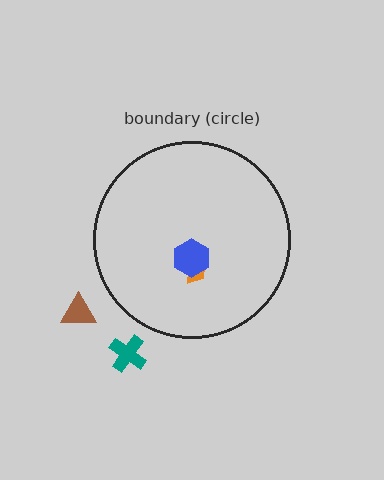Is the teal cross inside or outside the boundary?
Outside.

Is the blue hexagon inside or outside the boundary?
Inside.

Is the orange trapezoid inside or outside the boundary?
Inside.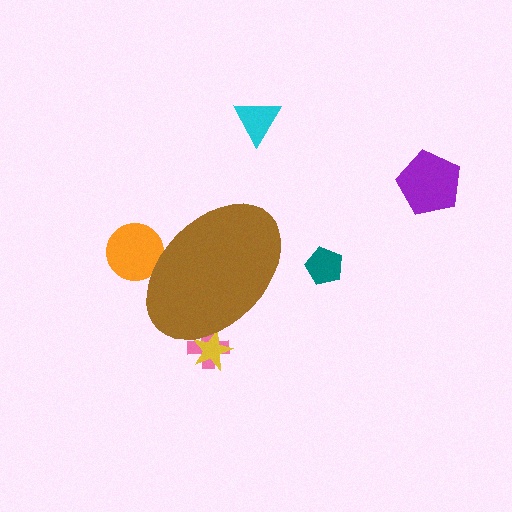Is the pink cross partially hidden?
Yes, the pink cross is partially hidden behind the brown ellipse.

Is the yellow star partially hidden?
Yes, the yellow star is partially hidden behind the brown ellipse.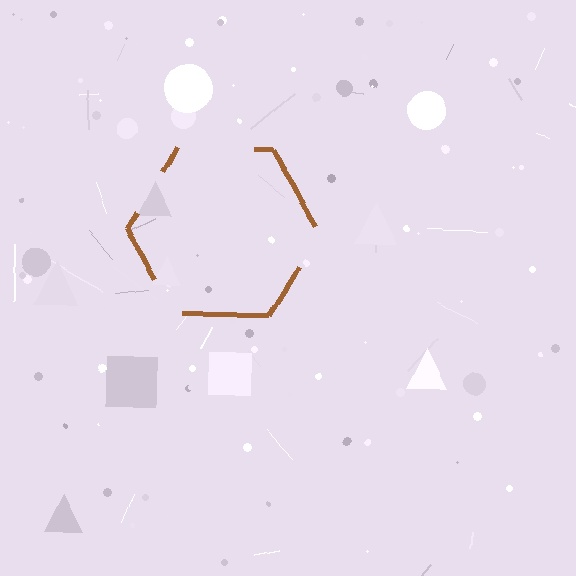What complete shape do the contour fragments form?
The contour fragments form a hexagon.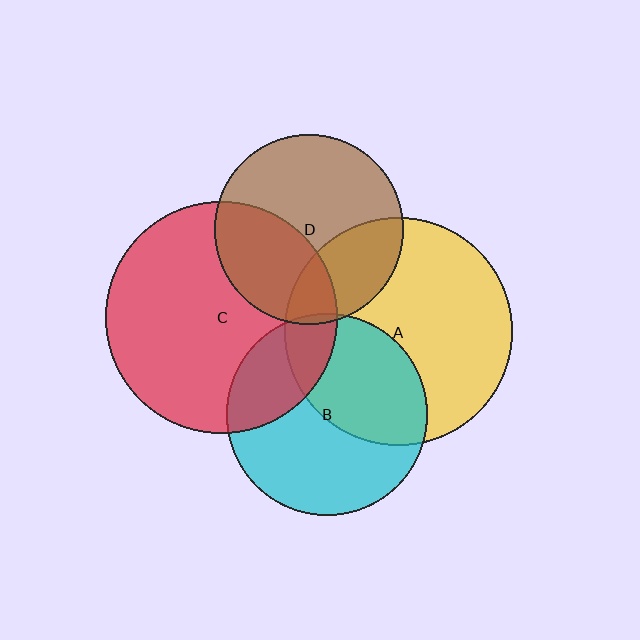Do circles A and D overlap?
Yes.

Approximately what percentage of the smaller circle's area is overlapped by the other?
Approximately 30%.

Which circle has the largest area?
Circle C (red).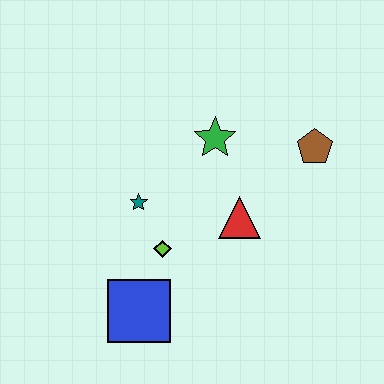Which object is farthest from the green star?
The blue square is farthest from the green star.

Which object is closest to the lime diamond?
The teal star is closest to the lime diamond.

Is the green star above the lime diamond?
Yes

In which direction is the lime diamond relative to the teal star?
The lime diamond is below the teal star.